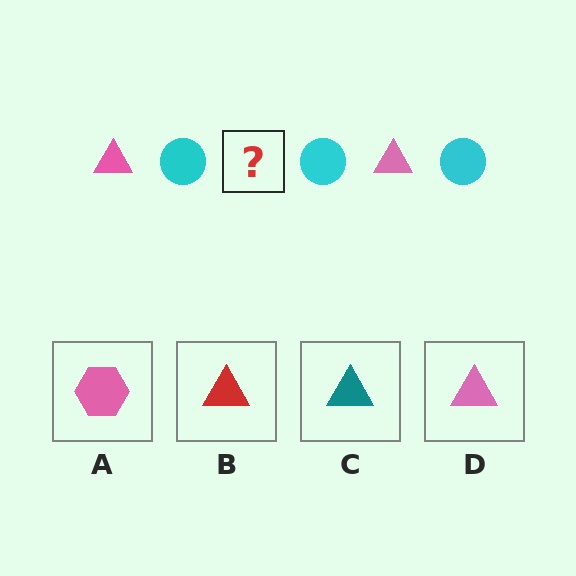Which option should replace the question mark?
Option D.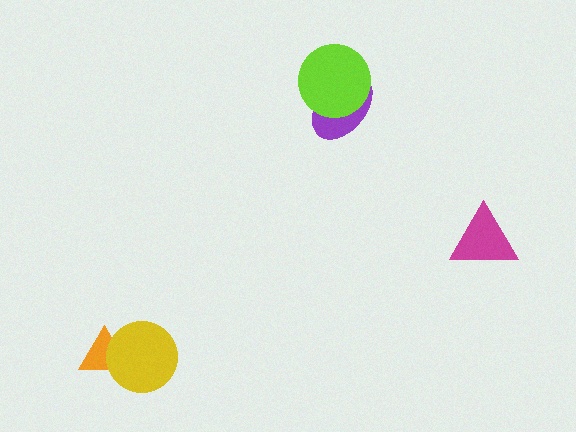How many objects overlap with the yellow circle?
1 object overlaps with the yellow circle.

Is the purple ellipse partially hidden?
Yes, it is partially covered by another shape.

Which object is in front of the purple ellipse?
The lime circle is in front of the purple ellipse.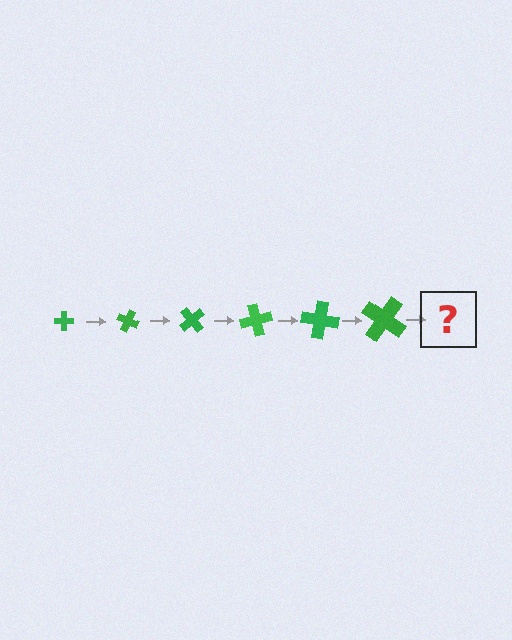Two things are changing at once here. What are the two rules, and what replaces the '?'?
The two rules are that the cross grows larger each step and it rotates 25 degrees each step. The '?' should be a cross, larger than the previous one and rotated 150 degrees from the start.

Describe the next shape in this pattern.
It should be a cross, larger than the previous one and rotated 150 degrees from the start.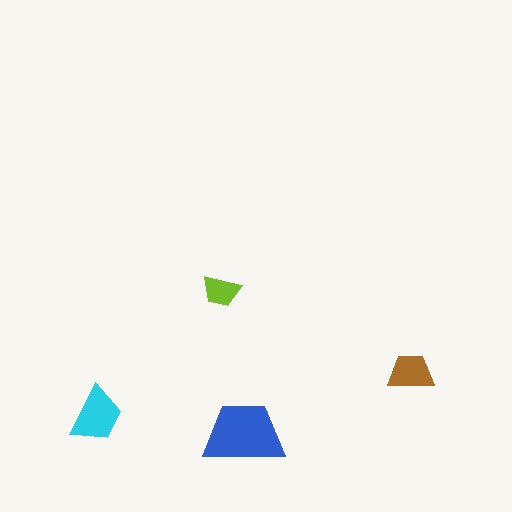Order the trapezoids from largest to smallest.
the blue one, the cyan one, the brown one, the lime one.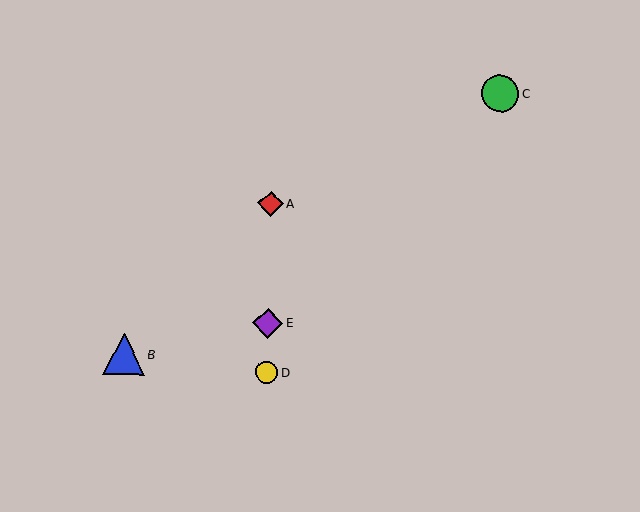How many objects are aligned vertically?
3 objects (A, D, E) are aligned vertically.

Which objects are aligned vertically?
Objects A, D, E are aligned vertically.